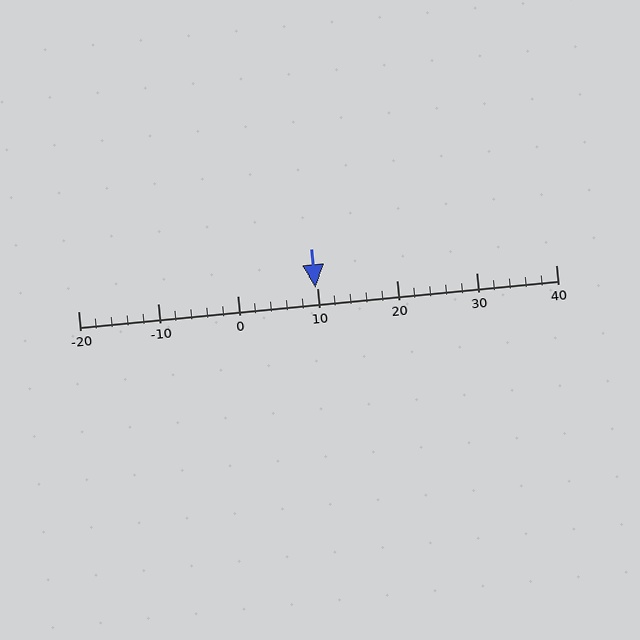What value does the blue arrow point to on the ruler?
The blue arrow points to approximately 10.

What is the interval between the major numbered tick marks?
The major tick marks are spaced 10 units apart.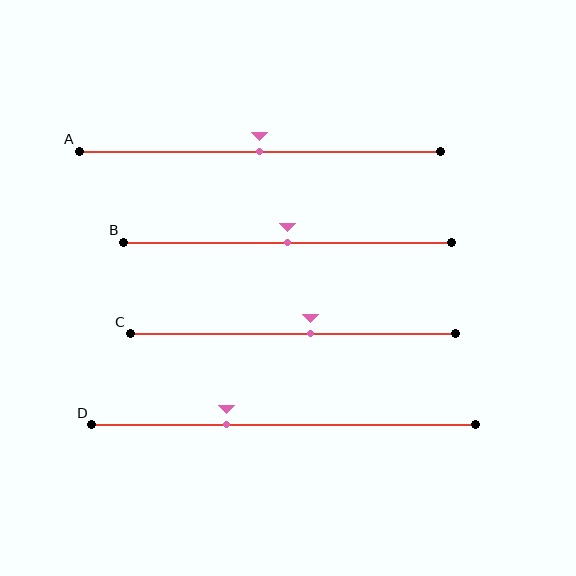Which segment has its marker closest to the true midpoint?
Segment A has its marker closest to the true midpoint.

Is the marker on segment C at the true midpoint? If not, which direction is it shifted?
No, the marker on segment C is shifted to the right by about 6% of the segment length.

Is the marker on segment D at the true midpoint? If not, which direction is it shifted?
No, the marker on segment D is shifted to the left by about 15% of the segment length.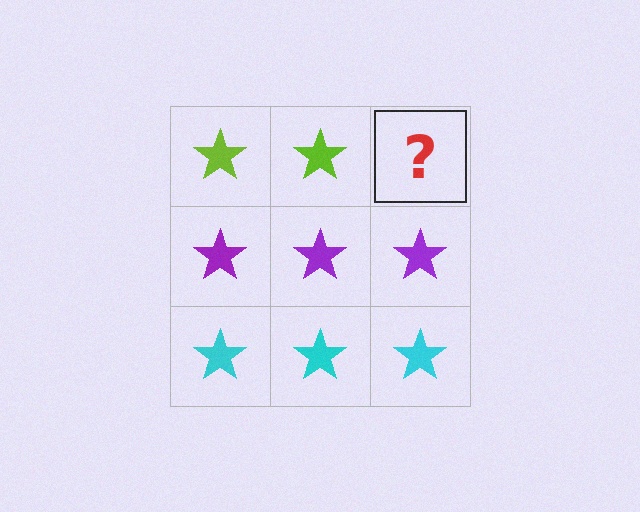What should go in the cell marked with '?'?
The missing cell should contain a lime star.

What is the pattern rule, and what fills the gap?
The rule is that each row has a consistent color. The gap should be filled with a lime star.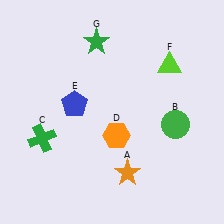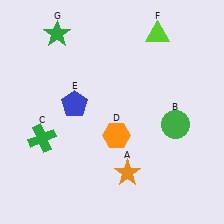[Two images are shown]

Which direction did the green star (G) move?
The green star (G) moved left.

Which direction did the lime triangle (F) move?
The lime triangle (F) moved up.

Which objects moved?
The objects that moved are: the lime triangle (F), the green star (G).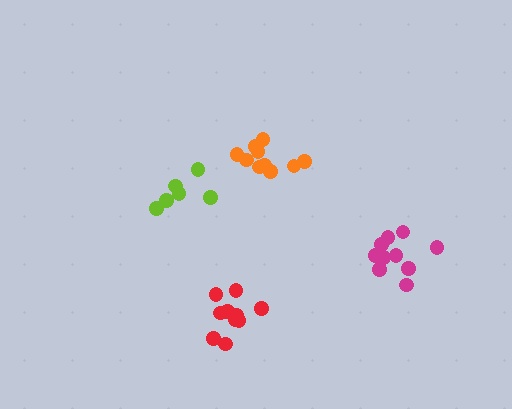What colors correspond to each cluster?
The clusters are colored: lime, magenta, orange, red.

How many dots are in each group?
Group 1: 6 dots, Group 2: 10 dots, Group 3: 10 dots, Group 4: 10 dots (36 total).